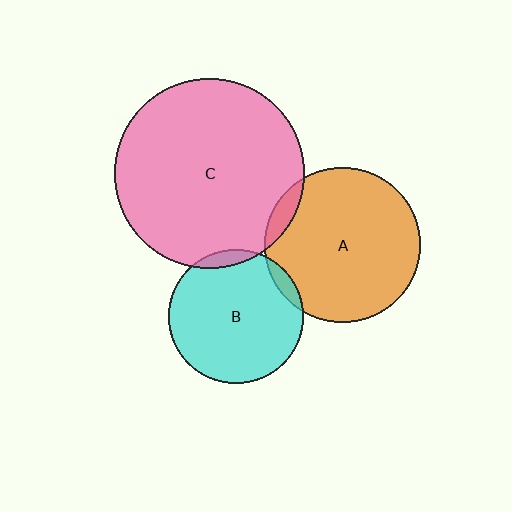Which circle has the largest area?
Circle C (pink).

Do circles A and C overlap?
Yes.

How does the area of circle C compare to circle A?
Approximately 1.5 times.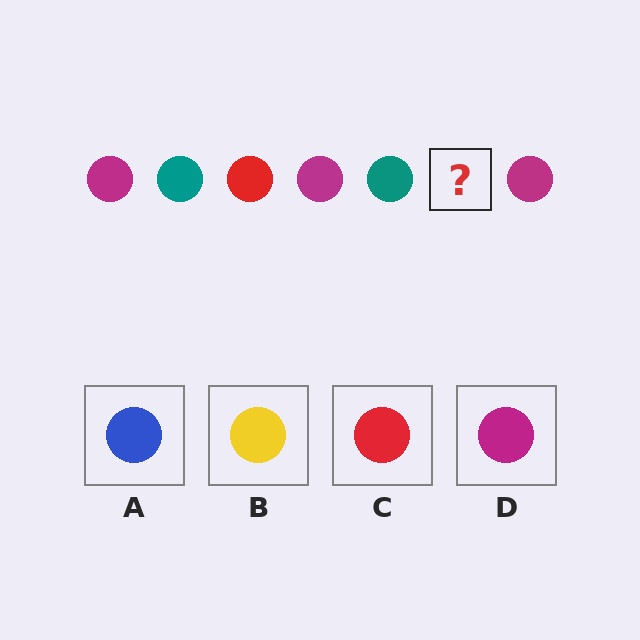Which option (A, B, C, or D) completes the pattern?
C.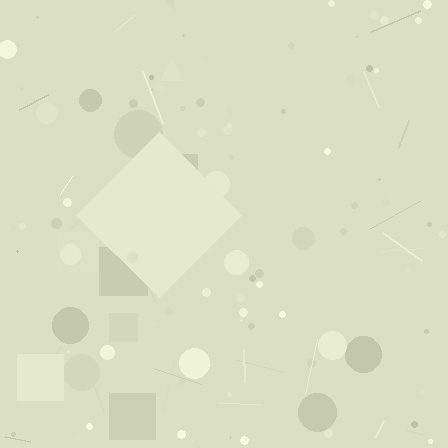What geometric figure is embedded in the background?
A diamond is embedded in the background.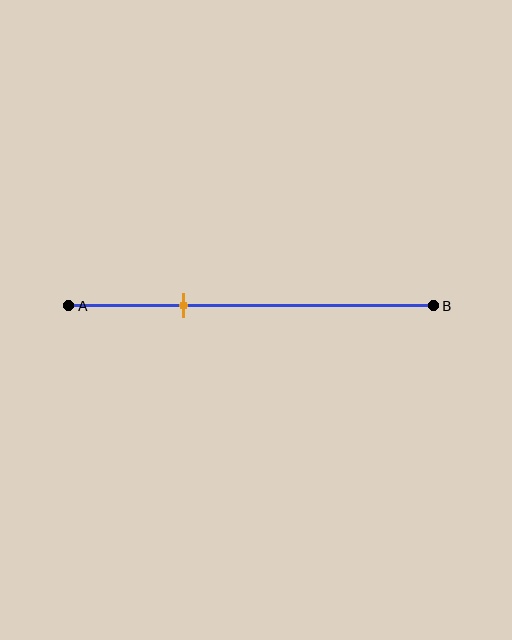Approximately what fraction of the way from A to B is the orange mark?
The orange mark is approximately 30% of the way from A to B.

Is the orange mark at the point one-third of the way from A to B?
Yes, the mark is approximately at the one-third point.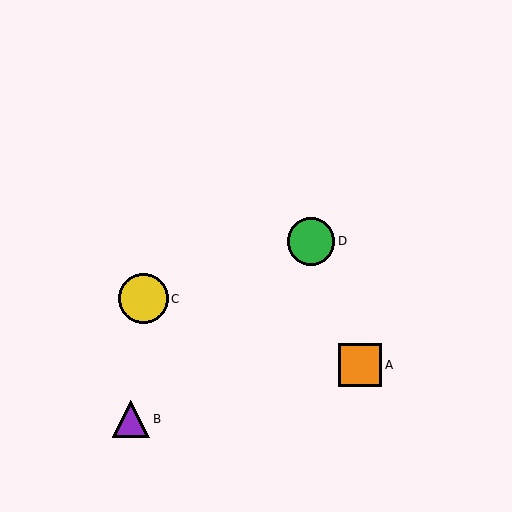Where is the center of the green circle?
The center of the green circle is at (311, 241).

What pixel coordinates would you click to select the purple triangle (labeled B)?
Click at (131, 419) to select the purple triangle B.